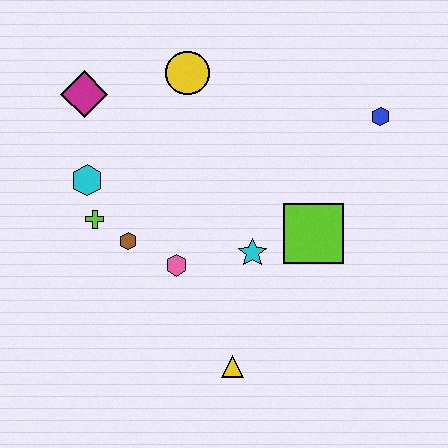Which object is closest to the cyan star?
The lime square is closest to the cyan star.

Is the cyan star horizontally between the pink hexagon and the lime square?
Yes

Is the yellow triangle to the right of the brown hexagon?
Yes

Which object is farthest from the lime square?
The magenta diamond is farthest from the lime square.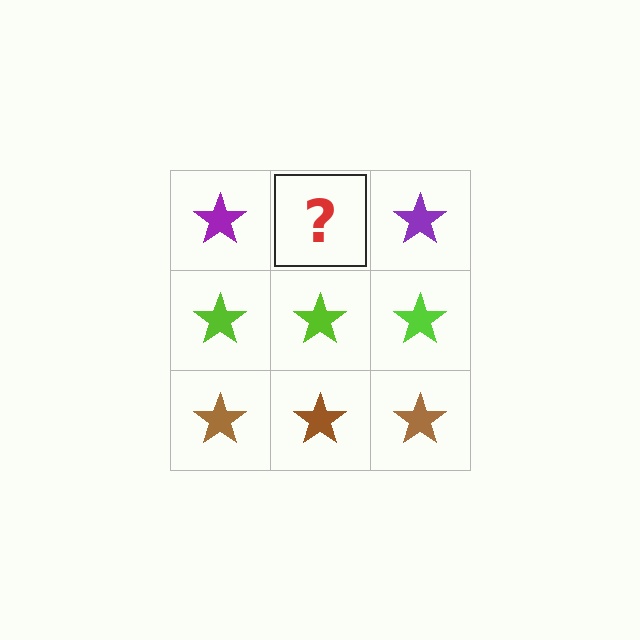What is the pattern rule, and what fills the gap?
The rule is that each row has a consistent color. The gap should be filled with a purple star.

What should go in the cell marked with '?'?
The missing cell should contain a purple star.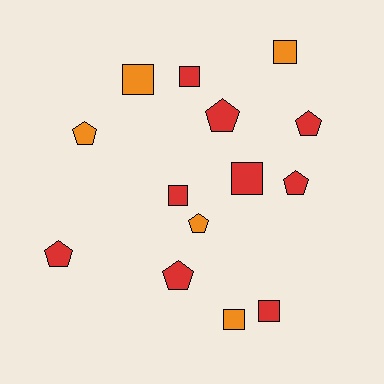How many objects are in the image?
There are 14 objects.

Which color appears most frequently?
Red, with 9 objects.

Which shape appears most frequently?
Square, with 7 objects.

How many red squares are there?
There are 4 red squares.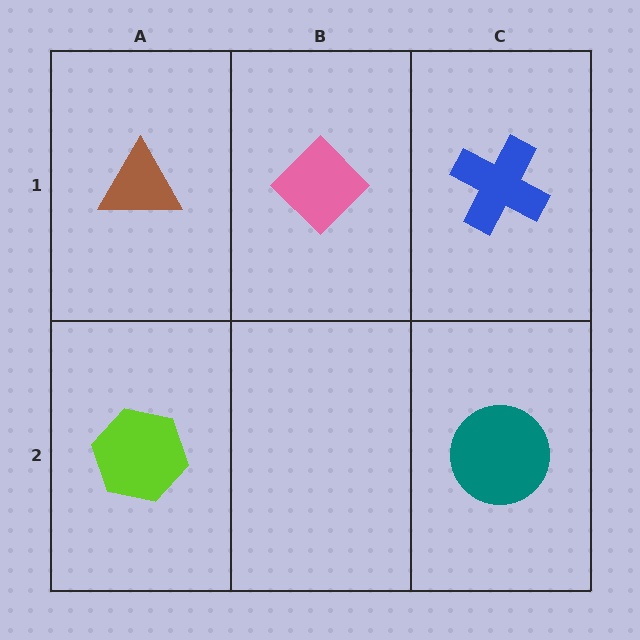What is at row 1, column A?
A brown triangle.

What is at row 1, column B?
A pink diamond.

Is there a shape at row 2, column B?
No, that cell is empty.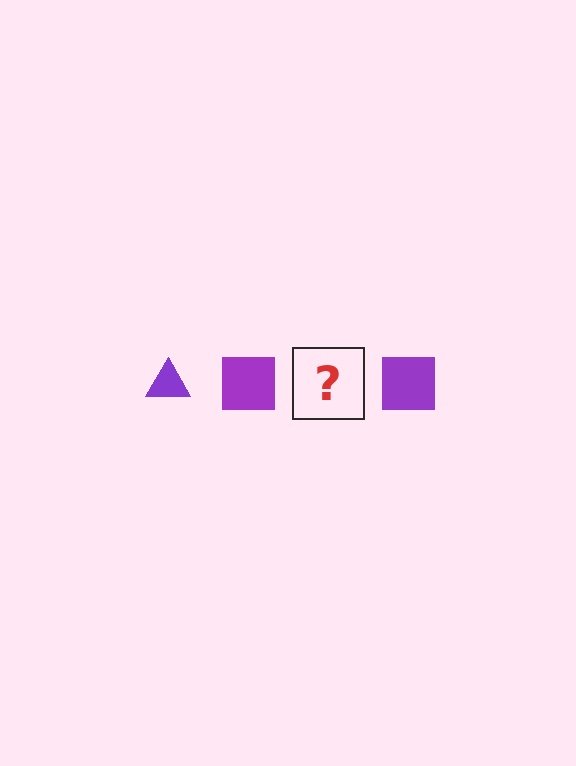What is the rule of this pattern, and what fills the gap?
The rule is that the pattern cycles through triangle, square shapes in purple. The gap should be filled with a purple triangle.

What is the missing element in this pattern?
The missing element is a purple triangle.